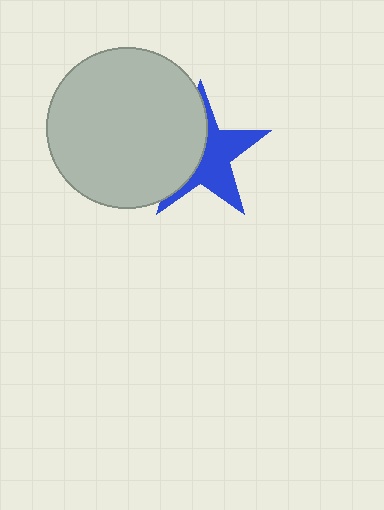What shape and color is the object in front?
The object in front is a light gray circle.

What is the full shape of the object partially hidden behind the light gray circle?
The partially hidden object is a blue star.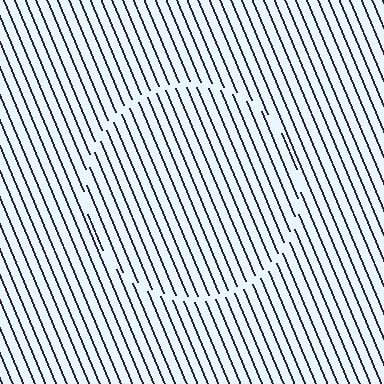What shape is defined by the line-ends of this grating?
An illusory circle. The interior of the shape contains the same grating, shifted by half a period — the contour is defined by the phase discontinuity where line-ends from the inner and outer gratings abut.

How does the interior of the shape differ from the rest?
The interior of the shape contains the same grating, shifted by half a period — the contour is defined by the phase discontinuity where line-ends from the inner and outer gratings abut.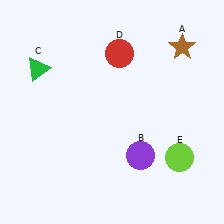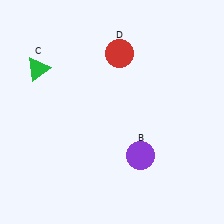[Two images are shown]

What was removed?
The lime circle (E), the brown star (A) were removed in Image 2.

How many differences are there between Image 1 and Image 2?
There are 2 differences between the two images.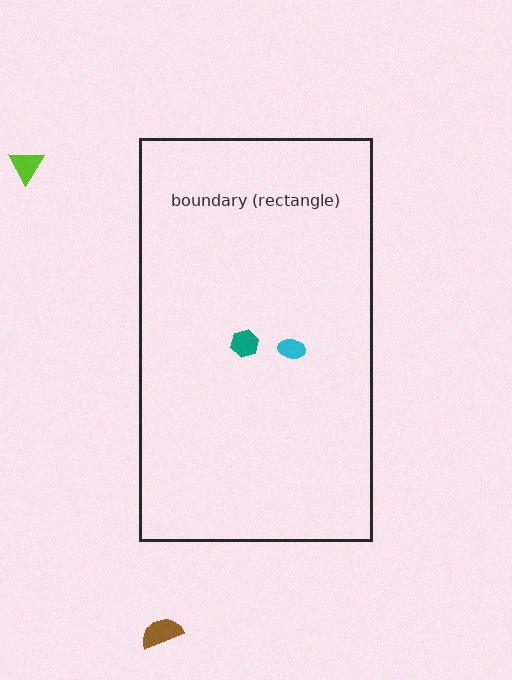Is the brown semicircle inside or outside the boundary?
Outside.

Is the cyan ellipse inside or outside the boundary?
Inside.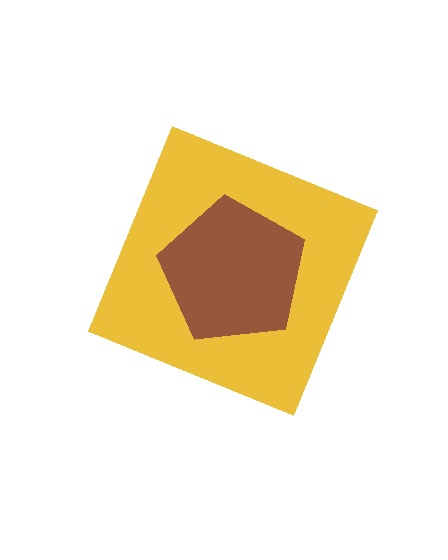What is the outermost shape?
The yellow diamond.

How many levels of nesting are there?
2.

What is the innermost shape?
The brown pentagon.